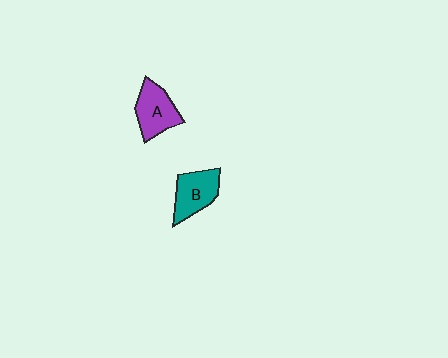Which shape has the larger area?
Shape A (purple).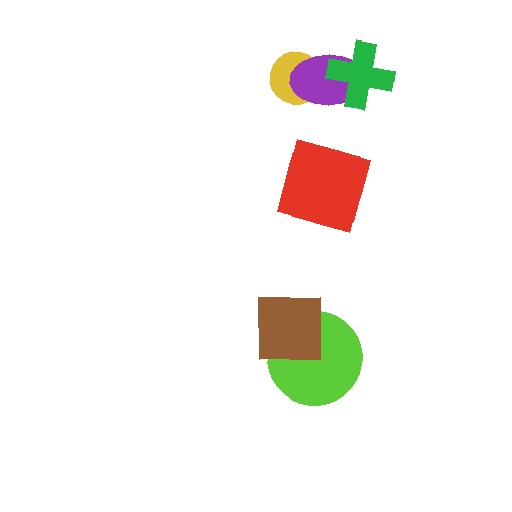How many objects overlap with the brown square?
1 object overlaps with the brown square.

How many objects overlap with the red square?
0 objects overlap with the red square.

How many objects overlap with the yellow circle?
1 object overlaps with the yellow circle.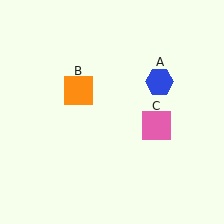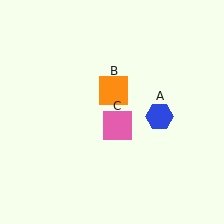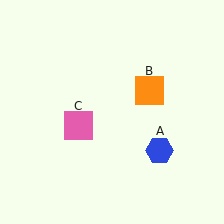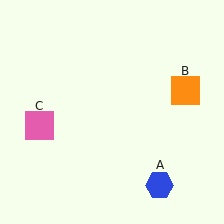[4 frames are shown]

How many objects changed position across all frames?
3 objects changed position: blue hexagon (object A), orange square (object B), pink square (object C).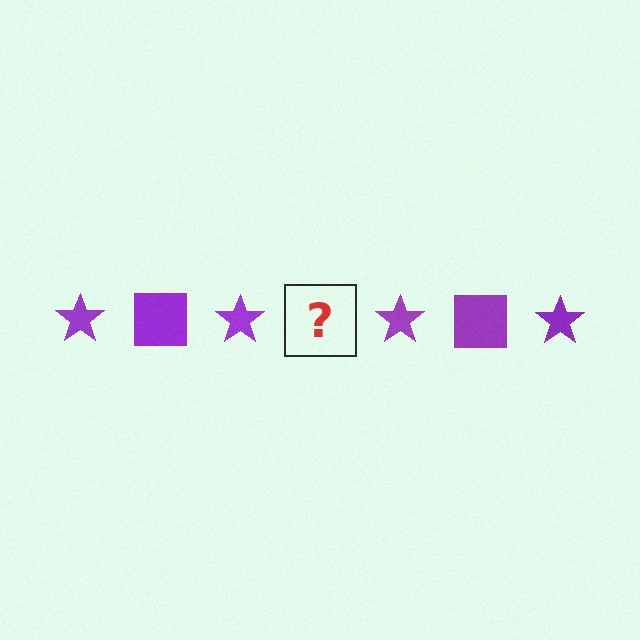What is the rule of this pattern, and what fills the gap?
The rule is that the pattern cycles through star, square shapes in purple. The gap should be filled with a purple square.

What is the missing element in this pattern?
The missing element is a purple square.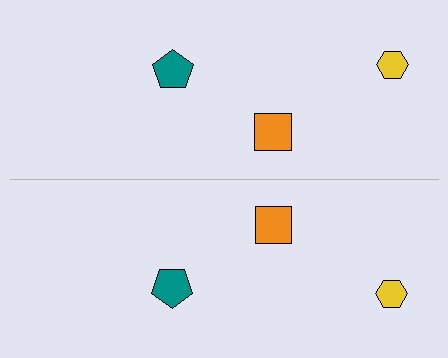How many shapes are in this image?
There are 6 shapes in this image.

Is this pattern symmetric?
Yes, this pattern has bilateral (reflection) symmetry.